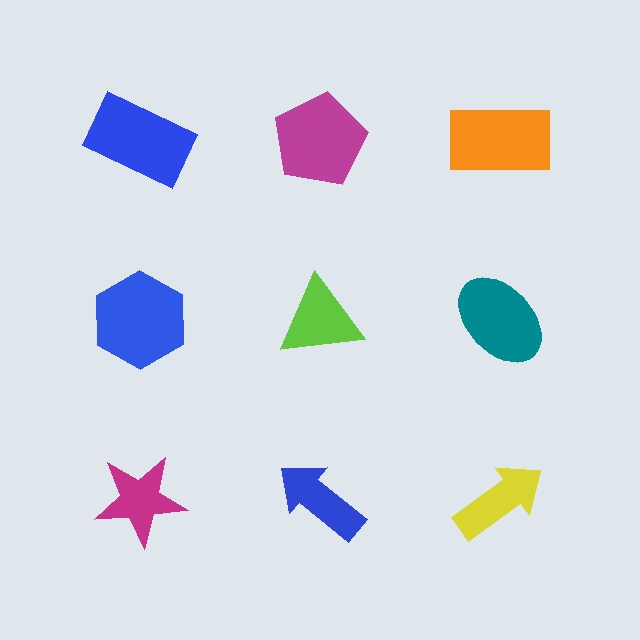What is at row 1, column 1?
A blue rectangle.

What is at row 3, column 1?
A magenta star.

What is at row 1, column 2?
A magenta pentagon.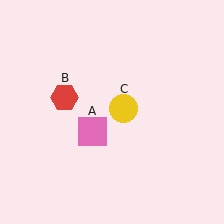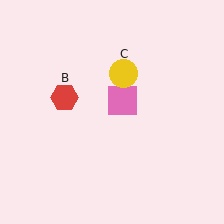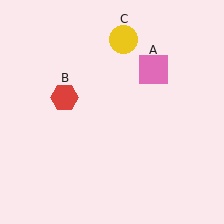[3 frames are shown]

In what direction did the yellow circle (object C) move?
The yellow circle (object C) moved up.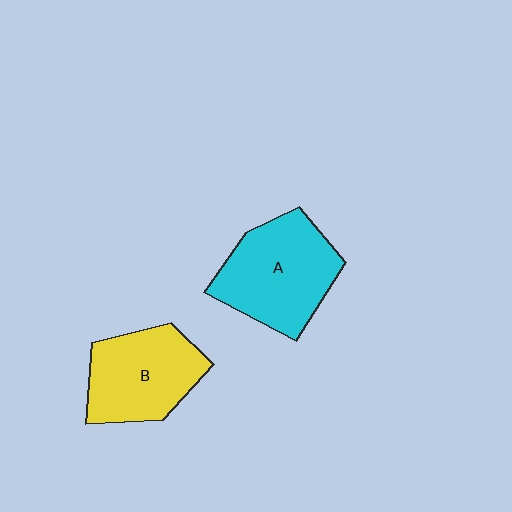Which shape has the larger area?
Shape A (cyan).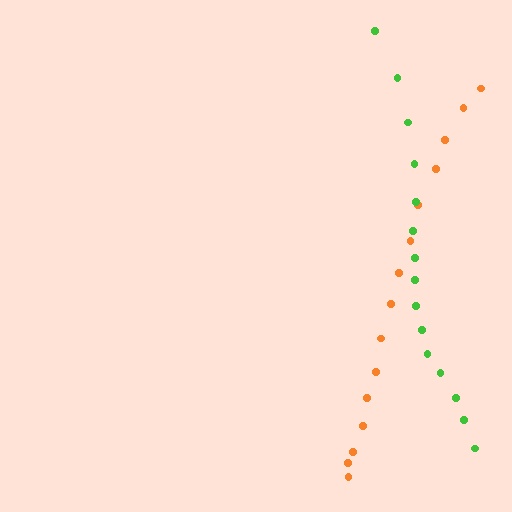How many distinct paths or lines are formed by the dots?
There are 2 distinct paths.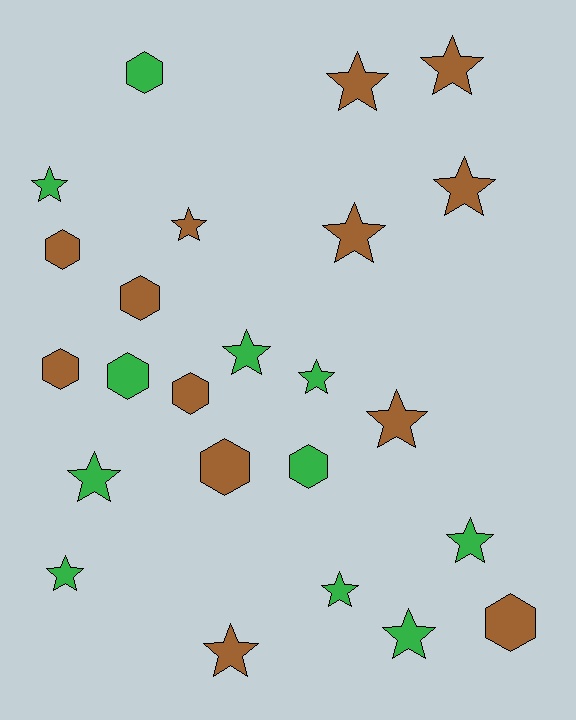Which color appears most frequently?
Brown, with 13 objects.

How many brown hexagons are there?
There are 6 brown hexagons.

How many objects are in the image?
There are 24 objects.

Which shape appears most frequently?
Star, with 15 objects.